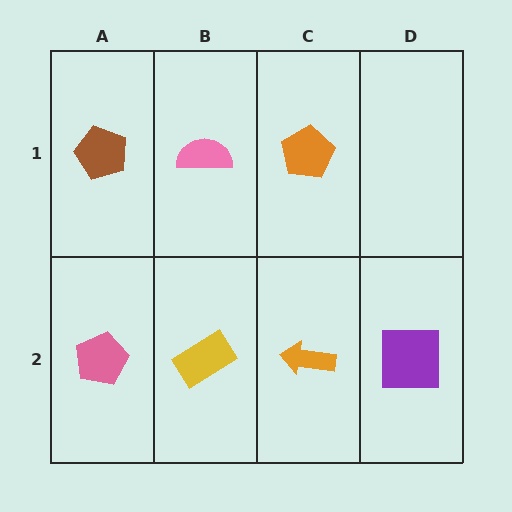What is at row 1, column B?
A pink semicircle.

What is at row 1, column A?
A brown pentagon.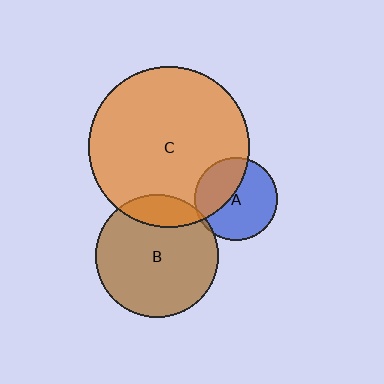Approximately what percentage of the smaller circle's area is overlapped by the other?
Approximately 15%.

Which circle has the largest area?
Circle C (orange).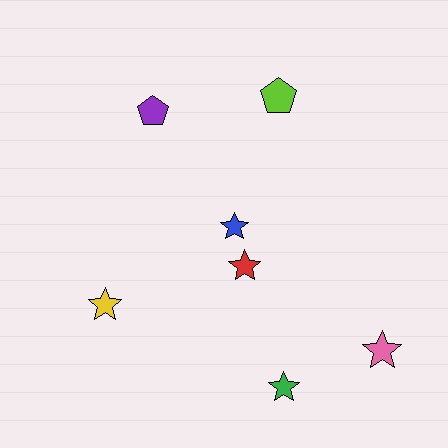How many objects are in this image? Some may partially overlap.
There are 7 objects.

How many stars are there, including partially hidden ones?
There are 5 stars.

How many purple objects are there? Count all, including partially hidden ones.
There is 1 purple object.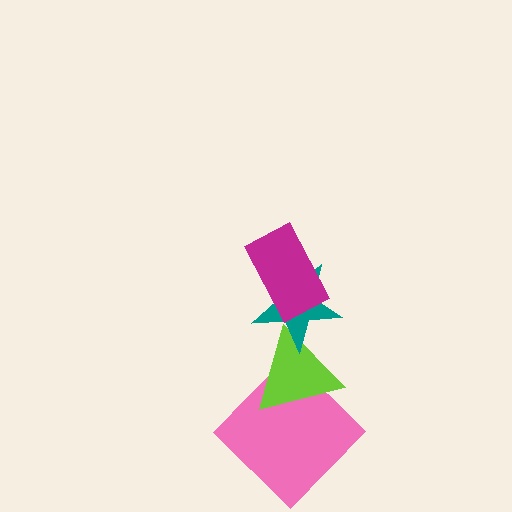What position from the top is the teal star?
The teal star is 2nd from the top.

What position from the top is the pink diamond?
The pink diamond is 4th from the top.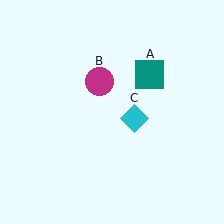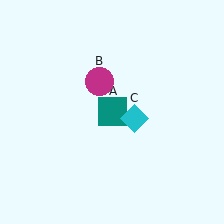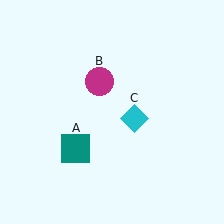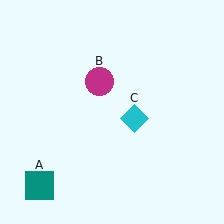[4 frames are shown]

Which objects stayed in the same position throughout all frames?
Magenta circle (object B) and cyan diamond (object C) remained stationary.